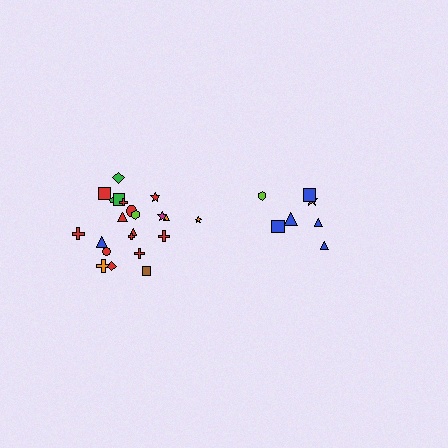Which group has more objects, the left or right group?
The left group.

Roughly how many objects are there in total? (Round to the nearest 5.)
Roughly 30 objects in total.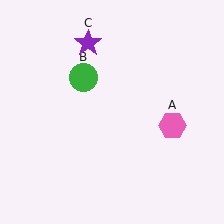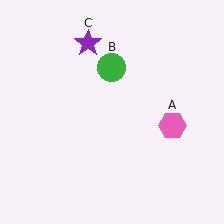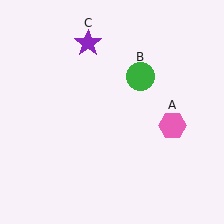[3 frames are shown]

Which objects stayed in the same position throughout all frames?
Pink hexagon (object A) and purple star (object C) remained stationary.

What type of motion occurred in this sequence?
The green circle (object B) rotated clockwise around the center of the scene.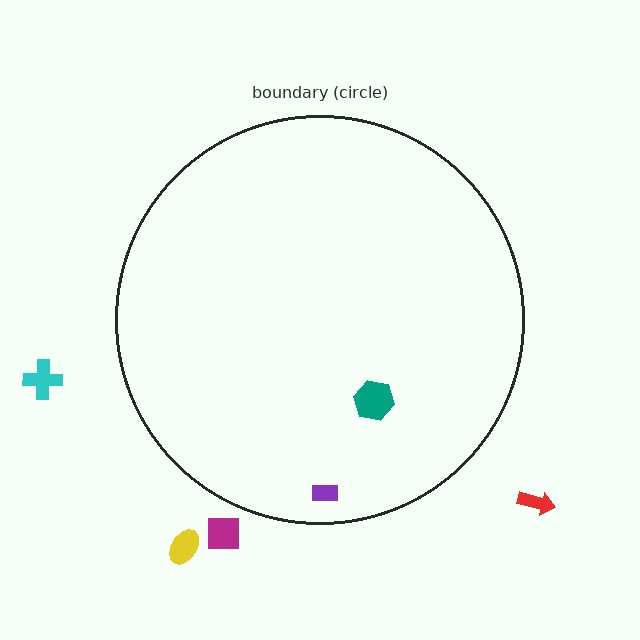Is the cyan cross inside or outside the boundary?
Outside.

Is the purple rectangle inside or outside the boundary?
Inside.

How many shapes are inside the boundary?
2 inside, 4 outside.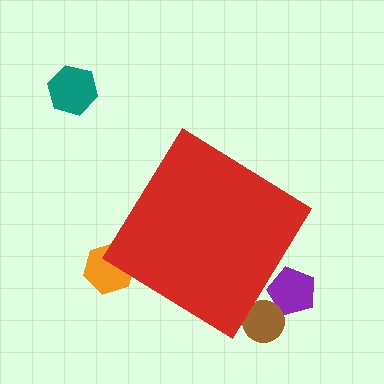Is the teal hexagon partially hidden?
No, the teal hexagon is fully visible.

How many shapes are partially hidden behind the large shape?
3 shapes are partially hidden.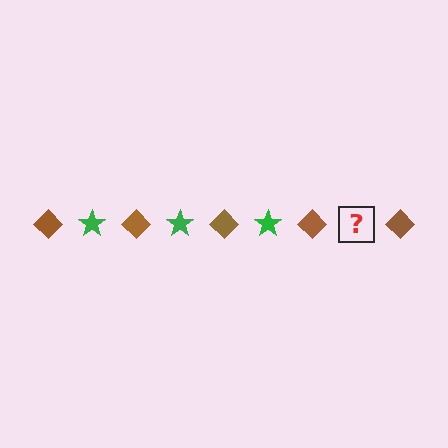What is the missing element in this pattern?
The missing element is a green star.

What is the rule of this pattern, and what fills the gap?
The rule is that the pattern alternates between brown diamond and green star. The gap should be filled with a green star.